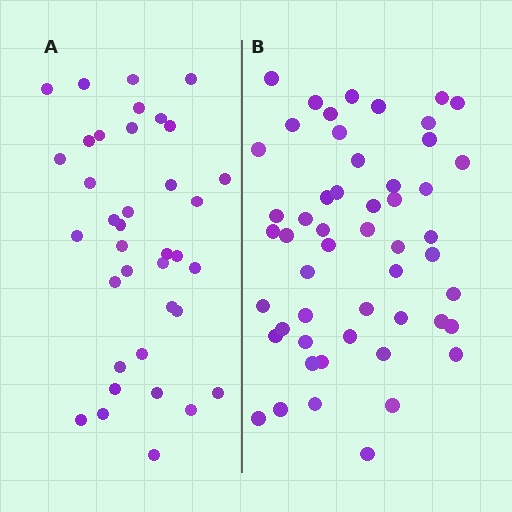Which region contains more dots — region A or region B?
Region B (the right region) has more dots.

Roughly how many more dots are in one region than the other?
Region B has approximately 15 more dots than region A.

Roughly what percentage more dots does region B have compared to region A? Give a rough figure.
About 40% more.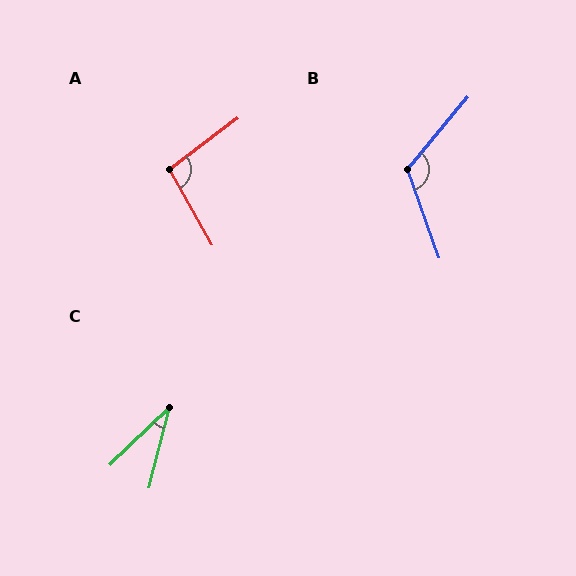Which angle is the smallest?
C, at approximately 31 degrees.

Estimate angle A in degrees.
Approximately 98 degrees.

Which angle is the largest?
B, at approximately 120 degrees.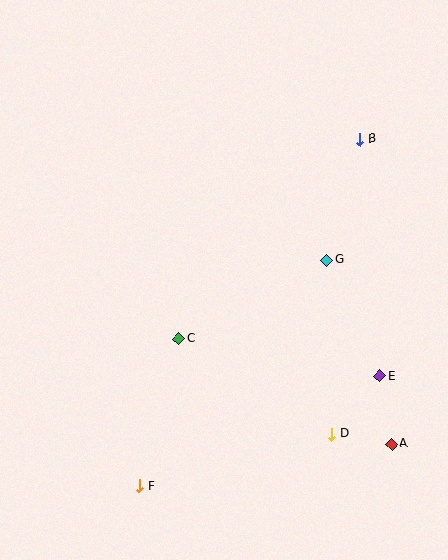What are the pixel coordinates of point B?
Point B is at (360, 139).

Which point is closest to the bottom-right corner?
Point A is closest to the bottom-right corner.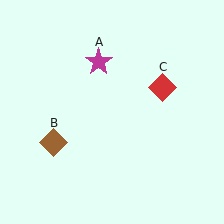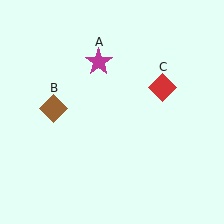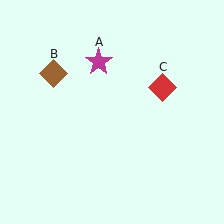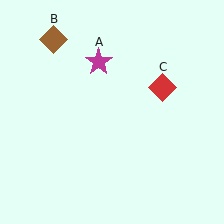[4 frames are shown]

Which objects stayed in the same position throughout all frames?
Magenta star (object A) and red diamond (object C) remained stationary.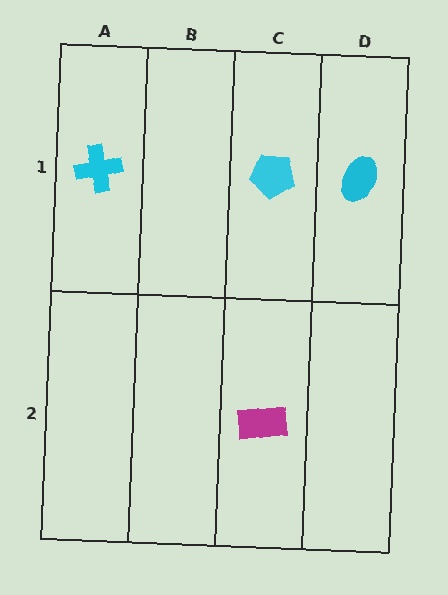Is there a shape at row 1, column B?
No, that cell is empty.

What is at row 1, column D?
A cyan ellipse.